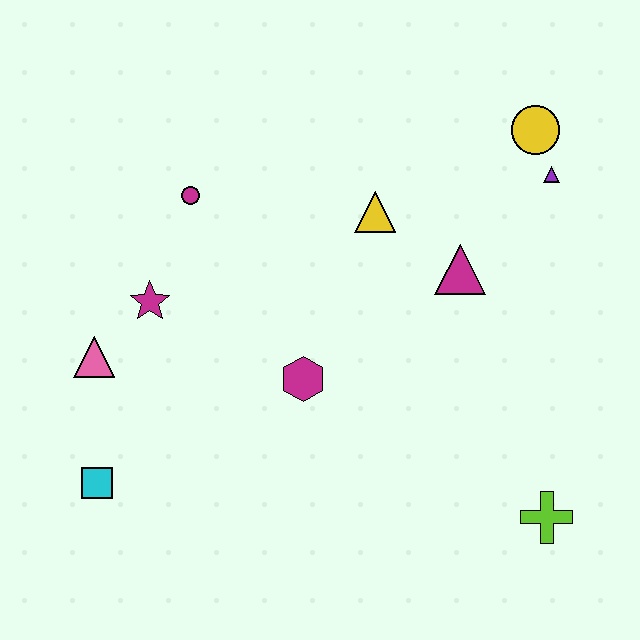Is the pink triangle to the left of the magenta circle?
Yes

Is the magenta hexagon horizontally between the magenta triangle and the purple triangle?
No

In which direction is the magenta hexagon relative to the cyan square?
The magenta hexagon is to the right of the cyan square.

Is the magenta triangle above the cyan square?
Yes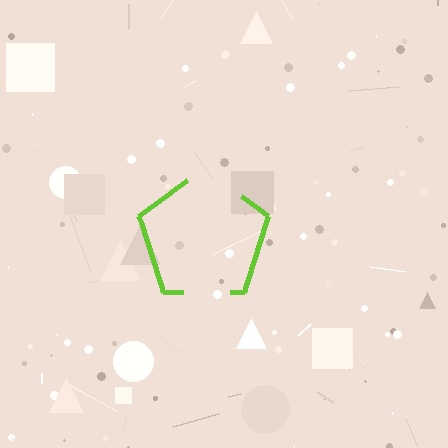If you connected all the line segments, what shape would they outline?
They would outline a pentagon.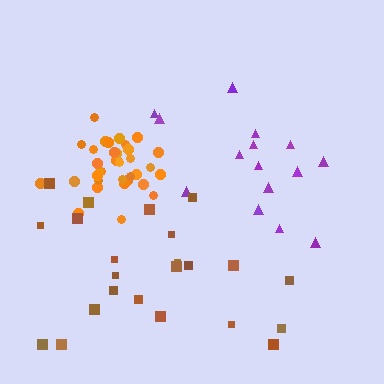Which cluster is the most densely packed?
Orange.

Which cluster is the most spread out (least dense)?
Brown.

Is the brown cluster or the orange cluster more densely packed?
Orange.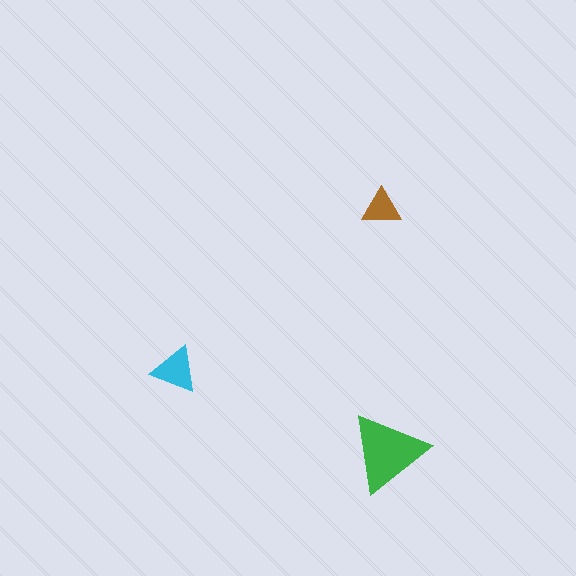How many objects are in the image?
There are 3 objects in the image.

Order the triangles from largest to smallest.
the green one, the cyan one, the brown one.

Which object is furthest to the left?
The cyan triangle is leftmost.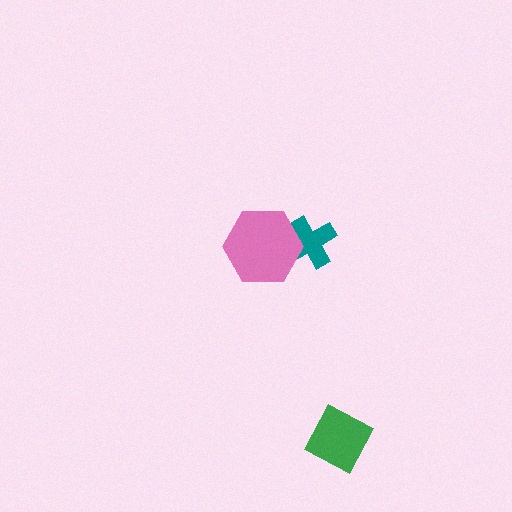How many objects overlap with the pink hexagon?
1 object overlaps with the pink hexagon.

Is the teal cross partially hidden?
Yes, it is partially covered by another shape.